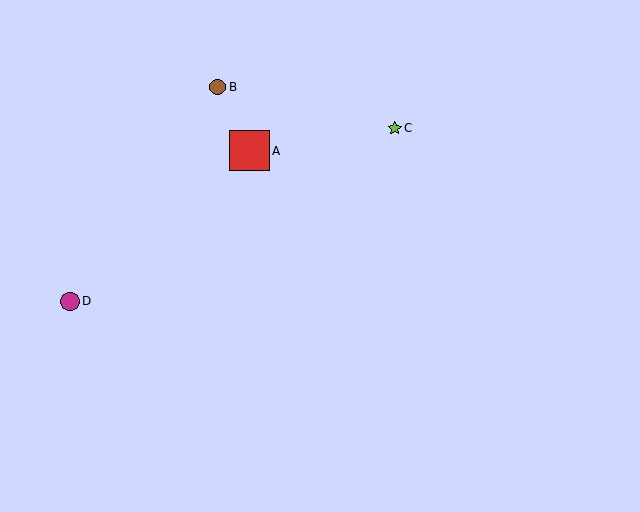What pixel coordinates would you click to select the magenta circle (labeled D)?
Click at (70, 301) to select the magenta circle D.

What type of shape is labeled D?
Shape D is a magenta circle.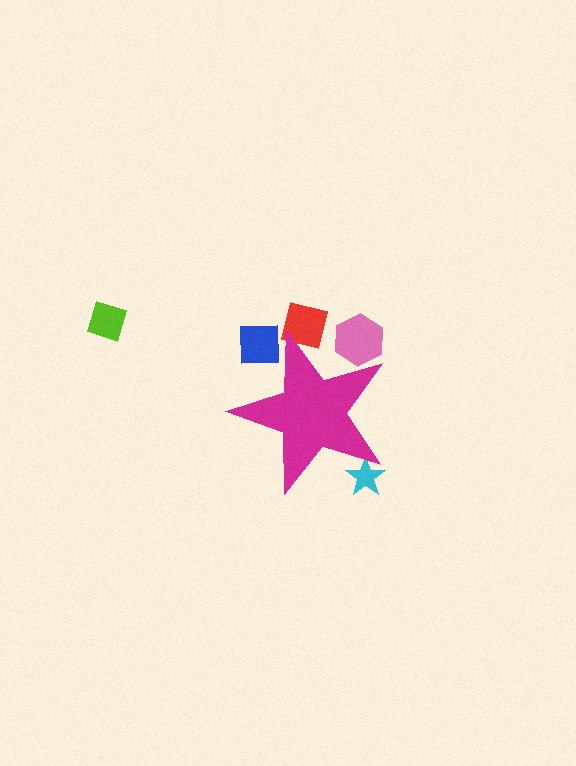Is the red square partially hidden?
Yes, the red square is partially hidden behind the magenta star.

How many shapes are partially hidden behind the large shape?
4 shapes are partially hidden.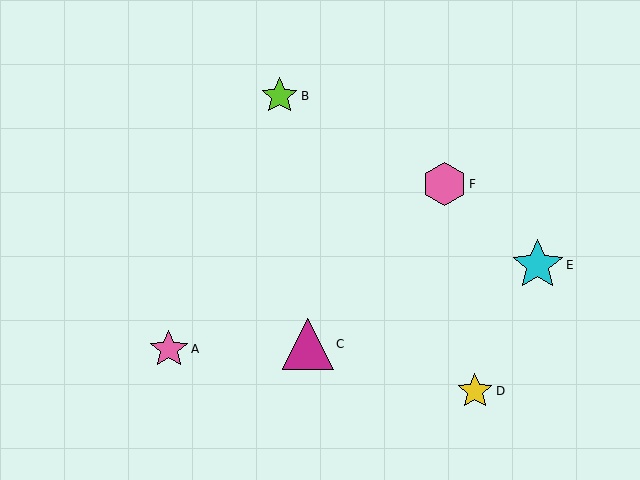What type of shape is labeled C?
Shape C is a magenta triangle.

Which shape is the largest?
The cyan star (labeled E) is the largest.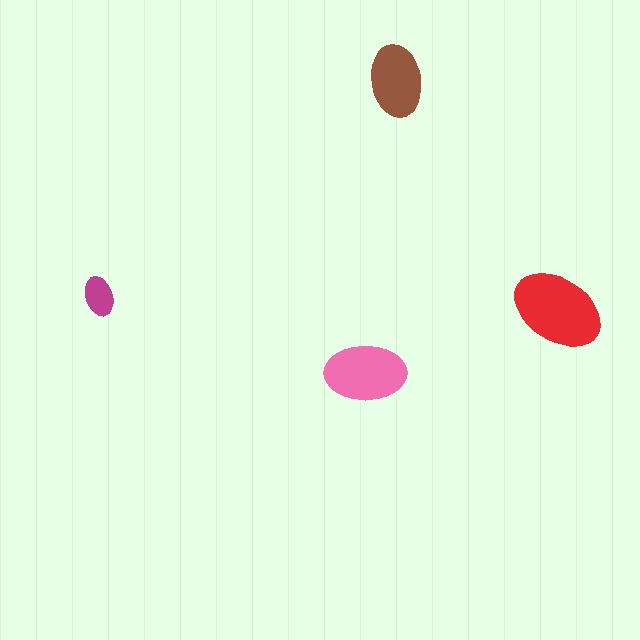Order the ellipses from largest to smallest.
the red one, the pink one, the brown one, the magenta one.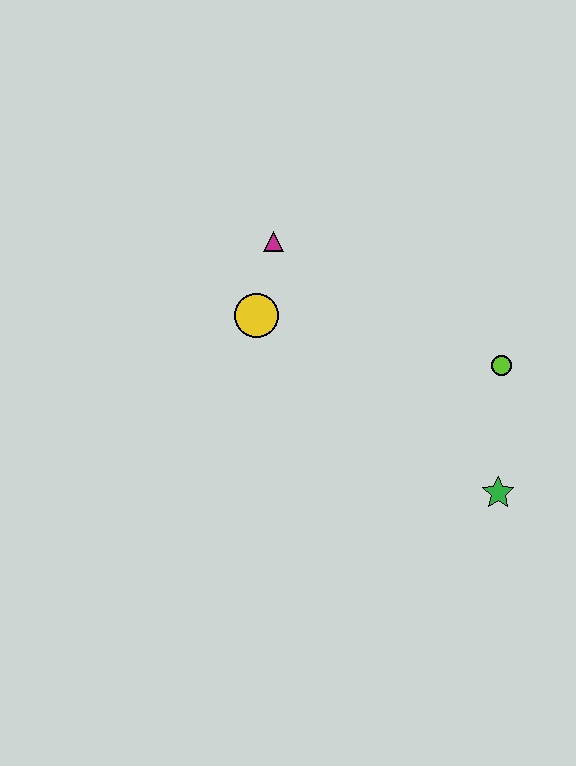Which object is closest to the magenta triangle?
The yellow circle is closest to the magenta triangle.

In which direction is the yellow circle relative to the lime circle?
The yellow circle is to the left of the lime circle.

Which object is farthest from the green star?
The magenta triangle is farthest from the green star.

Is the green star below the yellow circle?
Yes